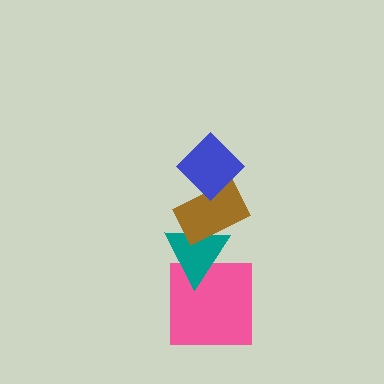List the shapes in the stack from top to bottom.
From top to bottom: the blue diamond, the brown rectangle, the teal triangle, the pink square.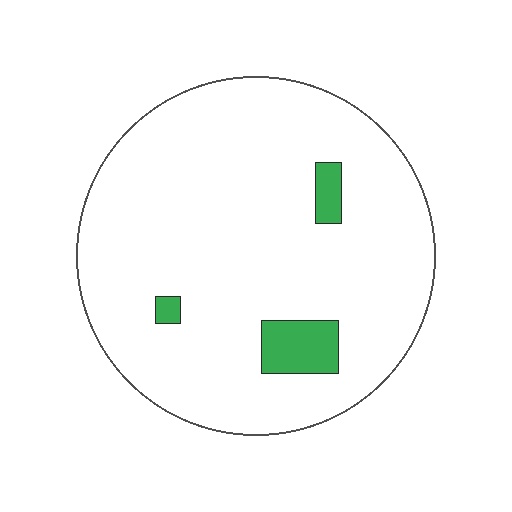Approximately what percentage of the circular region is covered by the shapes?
Approximately 5%.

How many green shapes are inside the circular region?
3.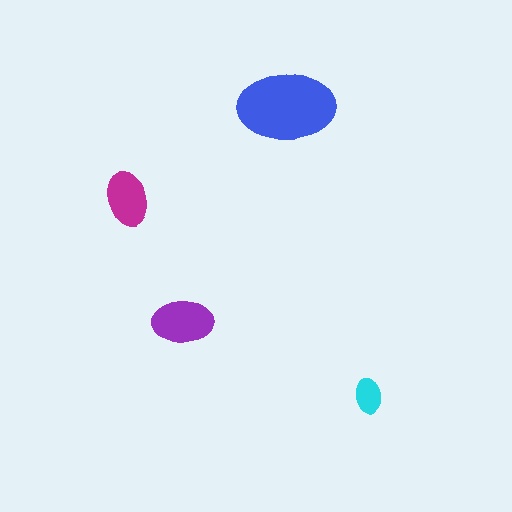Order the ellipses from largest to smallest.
the blue one, the purple one, the magenta one, the cyan one.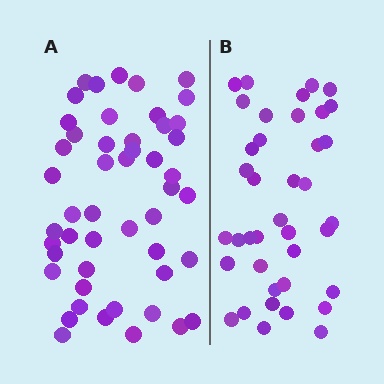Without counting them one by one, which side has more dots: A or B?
Region A (the left region) has more dots.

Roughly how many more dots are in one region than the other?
Region A has roughly 10 or so more dots than region B.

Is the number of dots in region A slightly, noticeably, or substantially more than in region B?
Region A has noticeably more, but not dramatically so. The ratio is roughly 1.3 to 1.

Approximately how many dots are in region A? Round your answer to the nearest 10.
About 50 dots. (The exact count is 49, which rounds to 50.)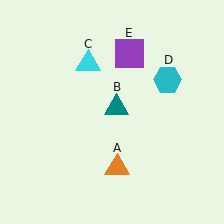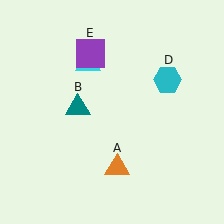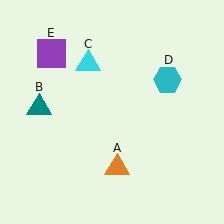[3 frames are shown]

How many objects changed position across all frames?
2 objects changed position: teal triangle (object B), purple square (object E).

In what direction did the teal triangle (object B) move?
The teal triangle (object B) moved left.